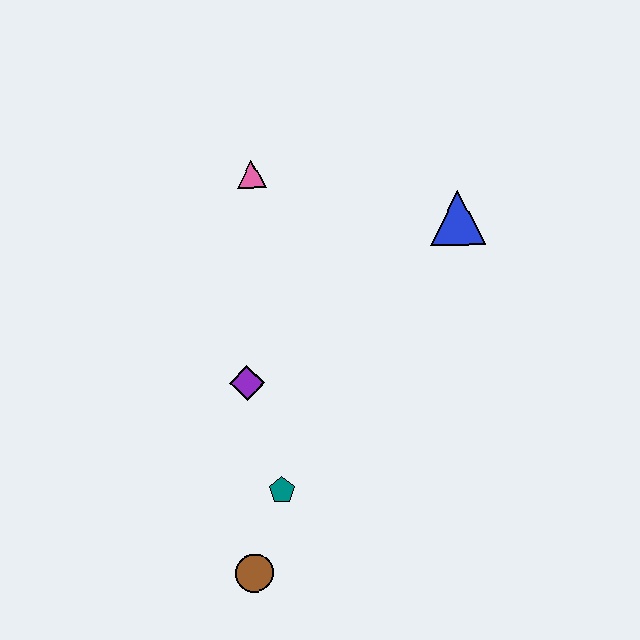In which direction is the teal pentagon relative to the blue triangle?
The teal pentagon is below the blue triangle.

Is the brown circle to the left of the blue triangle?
Yes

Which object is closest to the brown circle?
The teal pentagon is closest to the brown circle.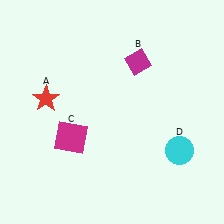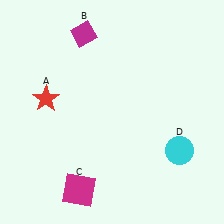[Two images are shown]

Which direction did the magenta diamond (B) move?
The magenta diamond (B) moved left.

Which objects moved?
The objects that moved are: the magenta diamond (B), the magenta square (C).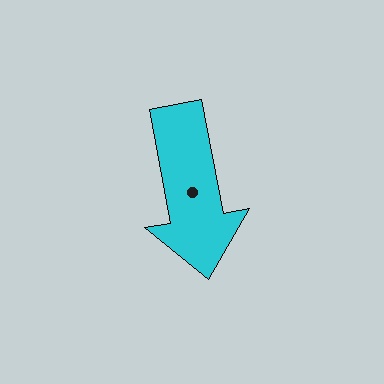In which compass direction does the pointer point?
South.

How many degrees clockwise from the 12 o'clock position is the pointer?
Approximately 169 degrees.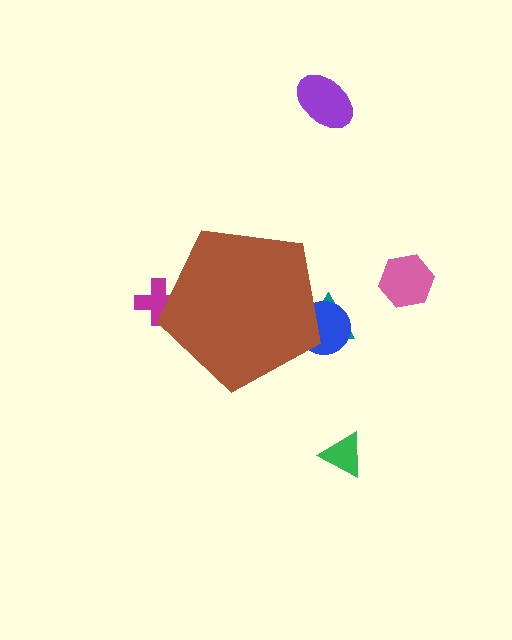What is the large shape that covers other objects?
A brown pentagon.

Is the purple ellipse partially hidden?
No, the purple ellipse is fully visible.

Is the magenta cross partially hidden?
Yes, the magenta cross is partially hidden behind the brown pentagon.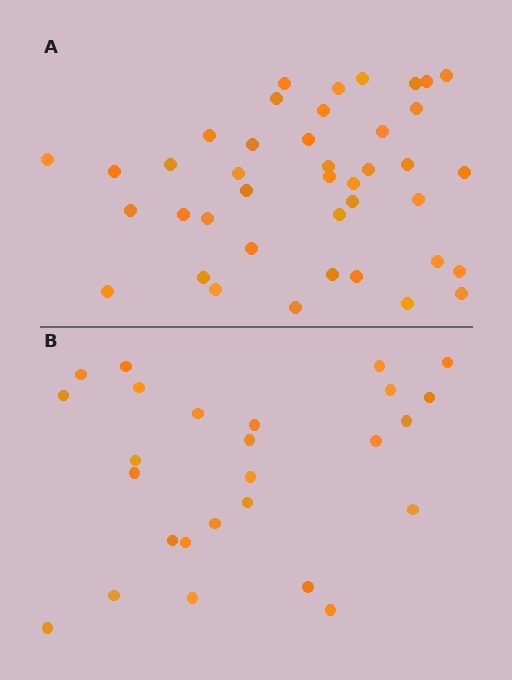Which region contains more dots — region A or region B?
Region A (the top region) has more dots.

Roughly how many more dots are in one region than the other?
Region A has approximately 15 more dots than region B.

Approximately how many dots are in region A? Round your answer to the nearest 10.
About 40 dots. (The exact count is 41, which rounds to 40.)